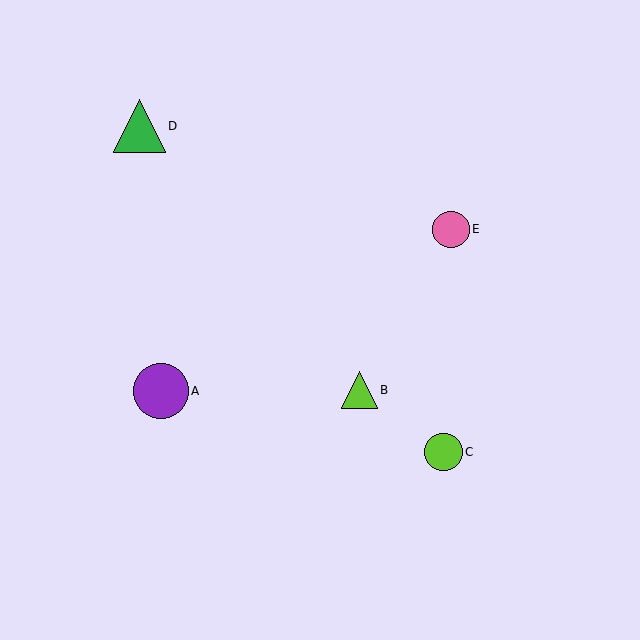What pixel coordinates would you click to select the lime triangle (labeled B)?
Click at (359, 390) to select the lime triangle B.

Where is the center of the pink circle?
The center of the pink circle is at (451, 229).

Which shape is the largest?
The purple circle (labeled A) is the largest.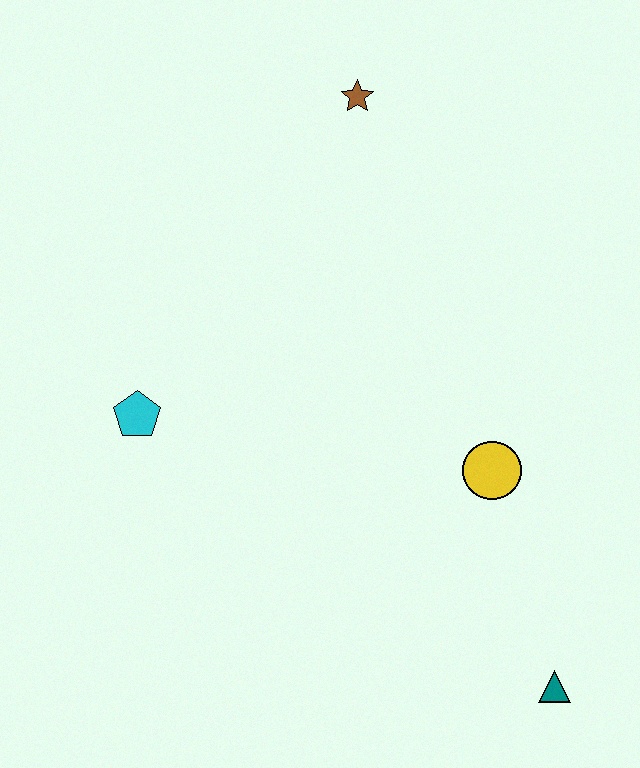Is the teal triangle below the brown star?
Yes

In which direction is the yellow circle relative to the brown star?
The yellow circle is below the brown star.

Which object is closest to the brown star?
The cyan pentagon is closest to the brown star.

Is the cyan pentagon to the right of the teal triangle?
No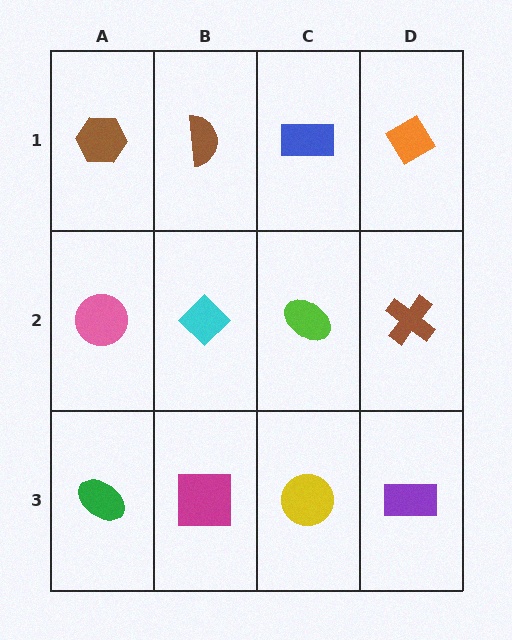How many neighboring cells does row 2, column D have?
3.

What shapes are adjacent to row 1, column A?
A pink circle (row 2, column A), a brown semicircle (row 1, column B).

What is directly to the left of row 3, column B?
A green ellipse.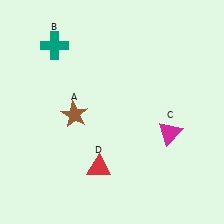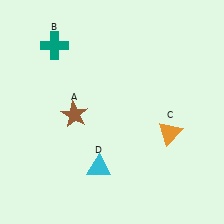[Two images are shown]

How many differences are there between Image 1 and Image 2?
There are 2 differences between the two images.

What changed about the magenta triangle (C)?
In Image 1, C is magenta. In Image 2, it changed to orange.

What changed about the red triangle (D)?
In Image 1, D is red. In Image 2, it changed to cyan.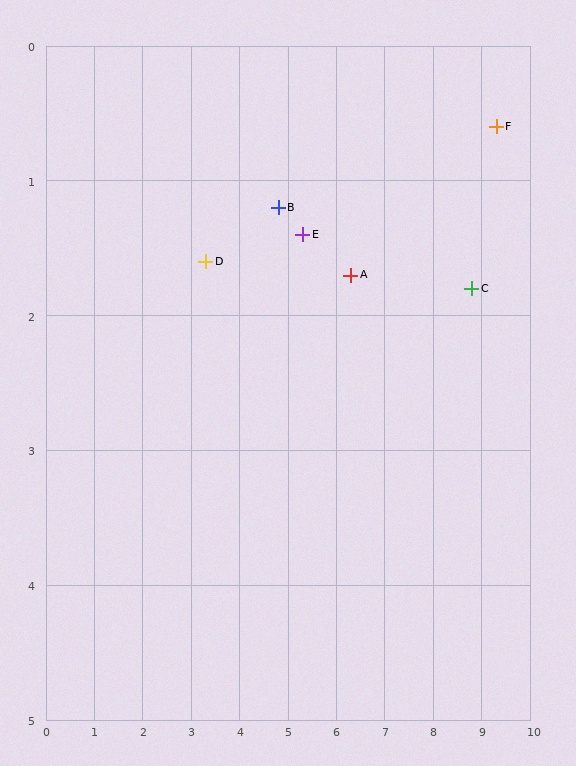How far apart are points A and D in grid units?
Points A and D are about 3.0 grid units apart.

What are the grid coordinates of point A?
Point A is at approximately (6.3, 1.7).